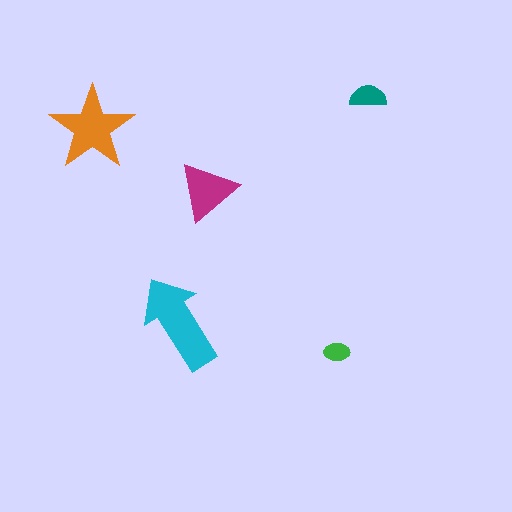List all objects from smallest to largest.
The green ellipse, the teal semicircle, the magenta triangle, the orange star, the cyan arrow.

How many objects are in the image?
There are 5 objects in the image.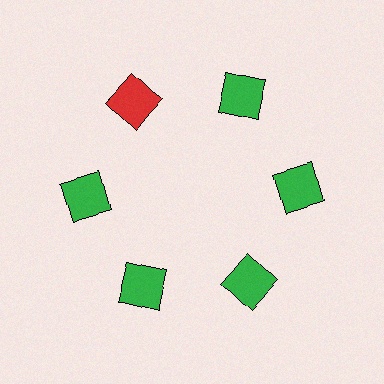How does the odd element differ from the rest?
It has a different color: red instead of green.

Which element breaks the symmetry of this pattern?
The red square at roughly the 11 o'clock position breaks the symmetry. All other shapes are green squares.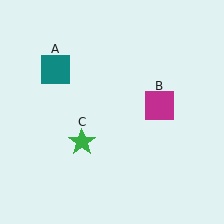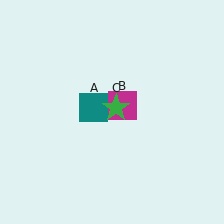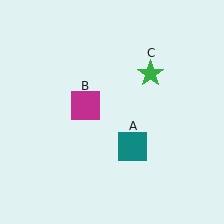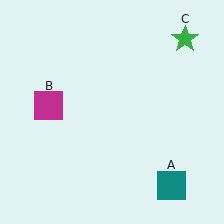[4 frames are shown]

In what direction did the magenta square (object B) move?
The magenta square (object B) moved left.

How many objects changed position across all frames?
3 objects changed position: teal square (object A), magenta square (object B), green star (object C).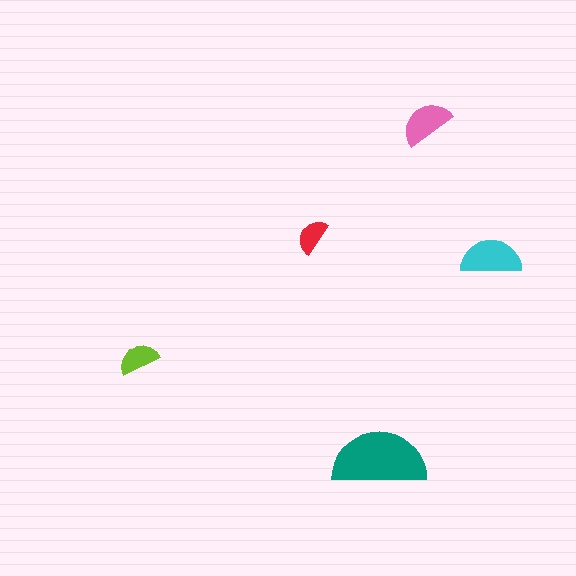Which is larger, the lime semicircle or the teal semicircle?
The teal one.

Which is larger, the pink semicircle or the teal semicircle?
The teal one.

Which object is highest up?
The pink semicircle is topmost.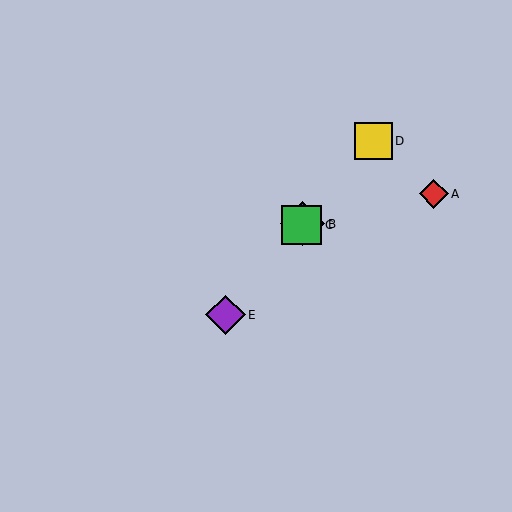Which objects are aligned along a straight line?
Objects B, C, D, E are aligned along a straight line.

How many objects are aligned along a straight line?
4 objects (B, C, D, E) are aligned along a straight line.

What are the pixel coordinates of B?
Object B is at (303, 224).